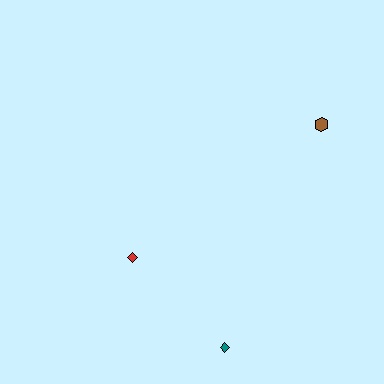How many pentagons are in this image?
There are no pentagons.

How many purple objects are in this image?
There are no purple objects.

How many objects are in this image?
There are 3 objects.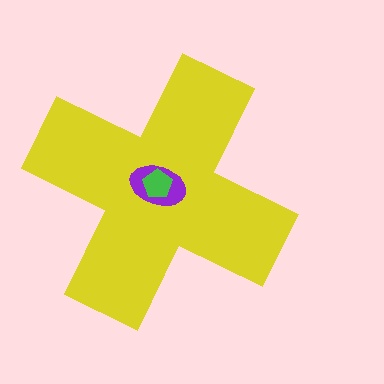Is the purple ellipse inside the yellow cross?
Yes.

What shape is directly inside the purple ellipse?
The green pentagon.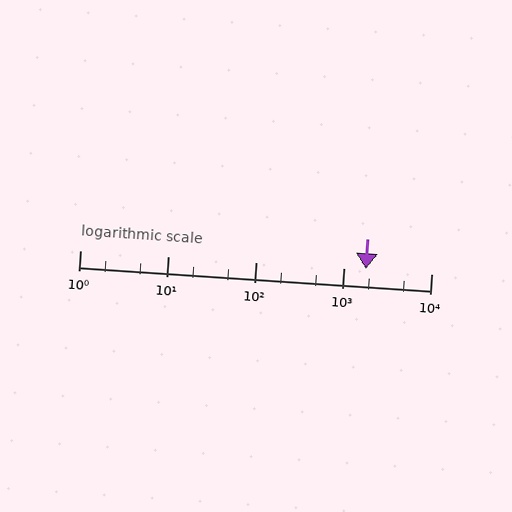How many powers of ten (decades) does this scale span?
The scale spans 4 decades, from 1 to 10000.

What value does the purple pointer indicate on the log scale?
The pointer indicates approximately 1800.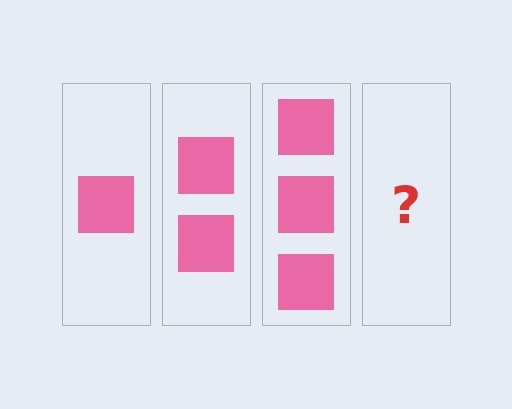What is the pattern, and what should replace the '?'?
The pattern is that each step adds one more square. The '?' should be 4 squares.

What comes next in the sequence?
The next element should be 4 squares.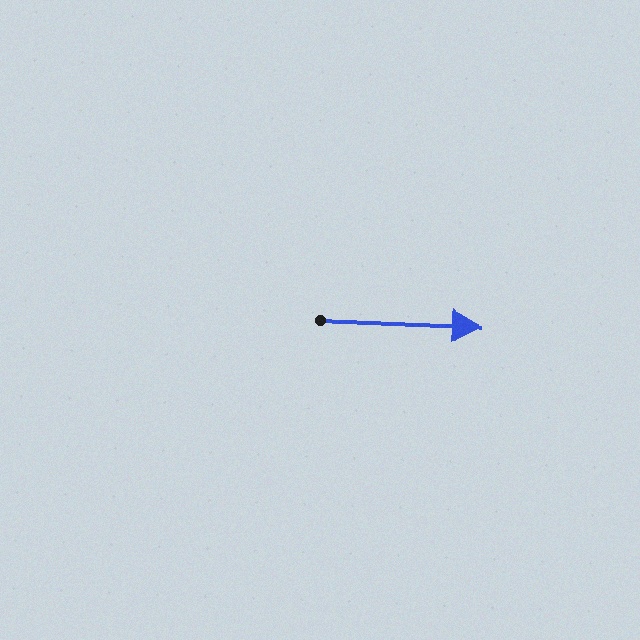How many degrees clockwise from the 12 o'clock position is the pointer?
Approximately 90 degrees.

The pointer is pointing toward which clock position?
Roughly 3 o'clock.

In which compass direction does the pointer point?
East.